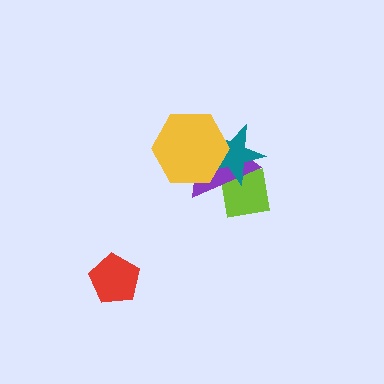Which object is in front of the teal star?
The yellow hexagon is in front of the teal star.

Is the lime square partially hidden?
Yes, it is partially covered by another shape.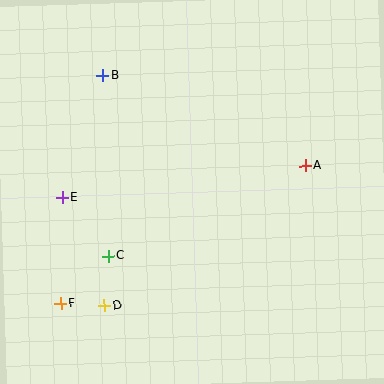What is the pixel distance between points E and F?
The distance between E and F is 106 pixels.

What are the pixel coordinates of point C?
Point C is at (108, 256).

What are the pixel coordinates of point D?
Point D is at (104, 306).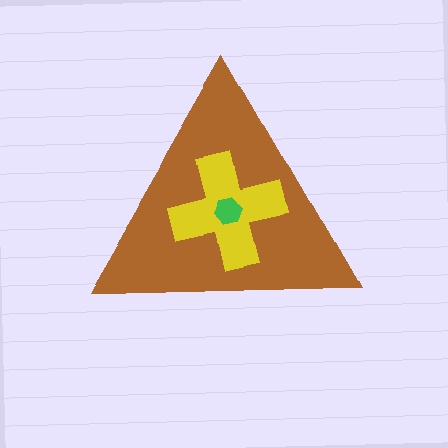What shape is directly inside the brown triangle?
The yellow cross.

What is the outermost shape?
The brown triangle.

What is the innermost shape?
The green hexagon.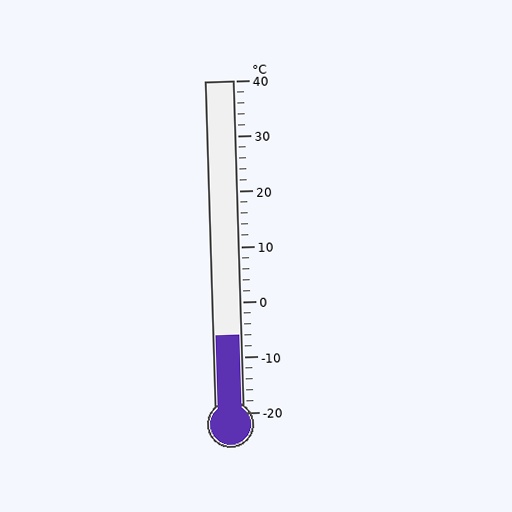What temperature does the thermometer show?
The thermometer shows approximately -6°C.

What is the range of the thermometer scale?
The thermometer scale ranges from -20°C to 40°C.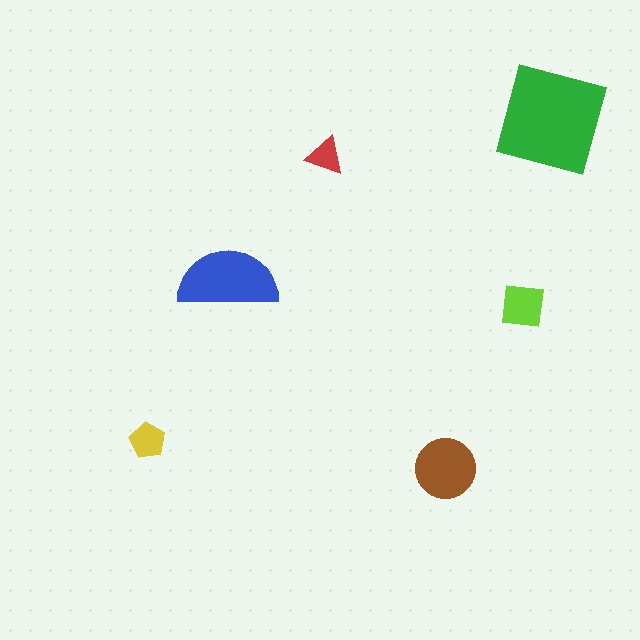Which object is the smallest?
The red triangle.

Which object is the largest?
The green square.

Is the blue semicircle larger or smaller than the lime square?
Larger.